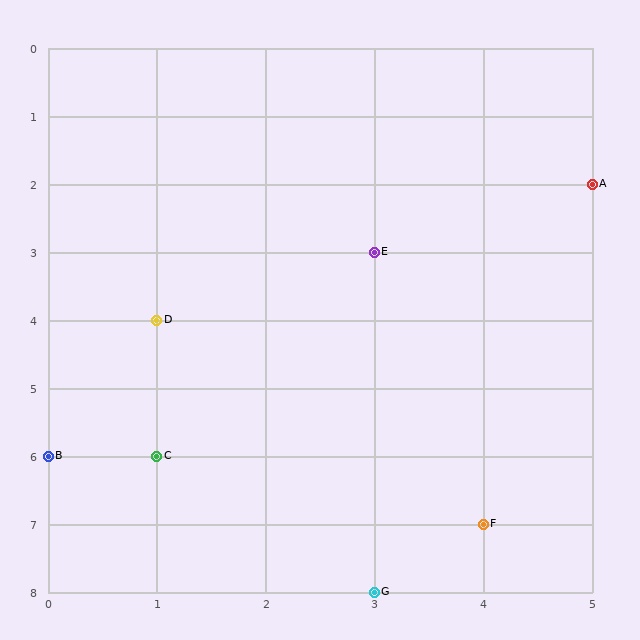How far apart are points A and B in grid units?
Points A and B are 5 columns and 4 rows apart (about 6.4 grid units diagonally).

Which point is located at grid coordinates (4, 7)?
Point F is at (4, 7).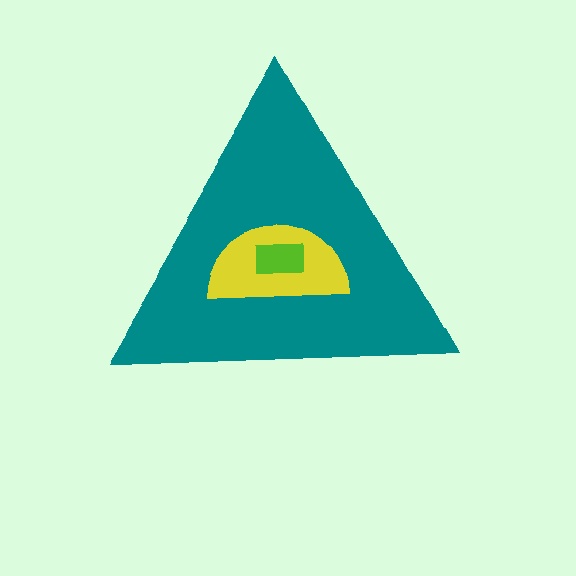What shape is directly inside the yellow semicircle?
The lime rectangle.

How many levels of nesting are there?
3.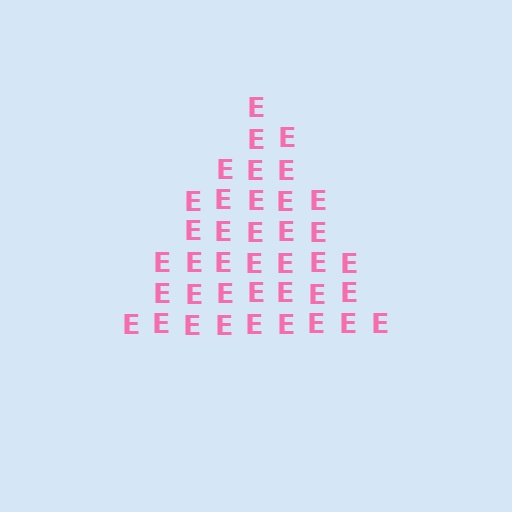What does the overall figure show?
The overall figure shows a triangle.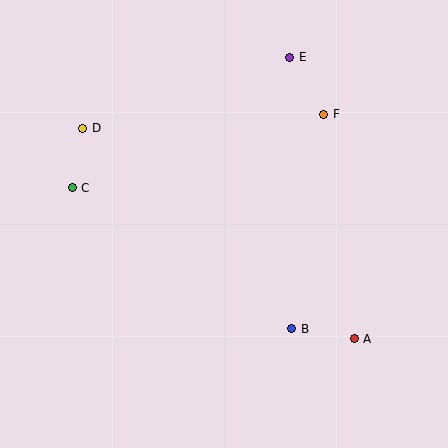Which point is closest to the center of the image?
Point B at (292, 329) is closest to the center.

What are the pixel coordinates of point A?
Point A is at (354, 339).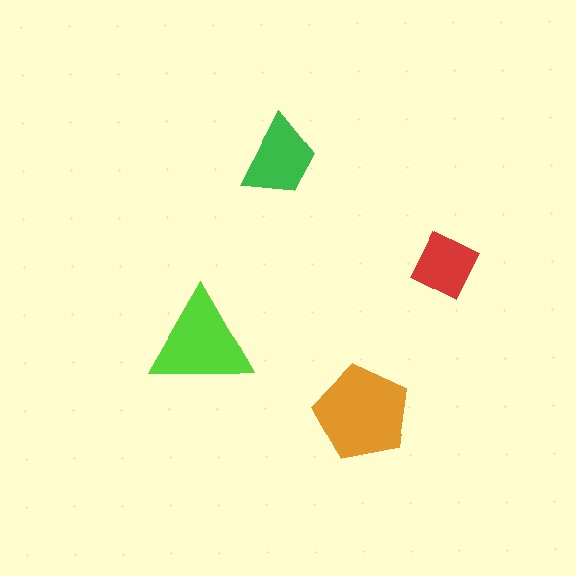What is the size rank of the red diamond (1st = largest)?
4th.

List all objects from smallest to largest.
The red diamond, the green trapezoid, the lime triangle, the orange pentagon.